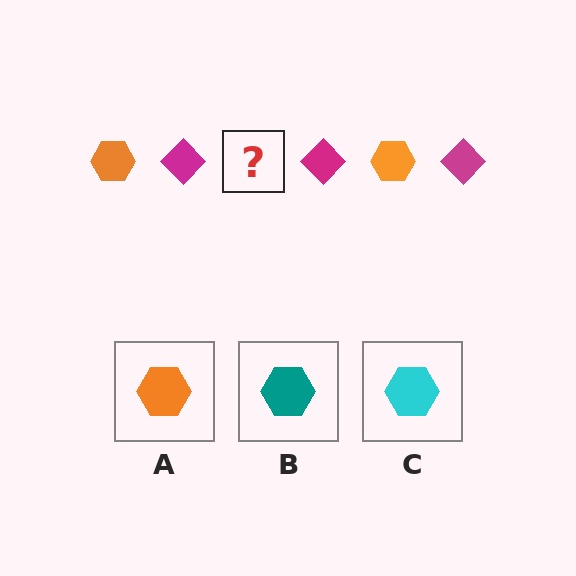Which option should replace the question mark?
Option A.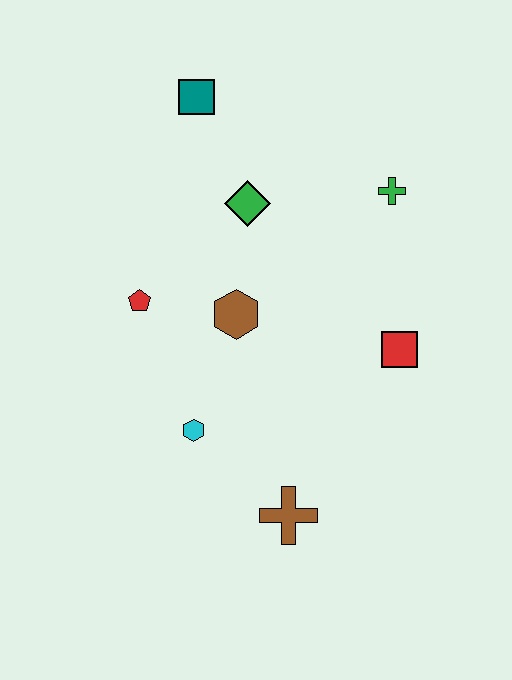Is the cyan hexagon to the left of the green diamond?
Yes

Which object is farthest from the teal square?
The brown cross is farthest from the teal square.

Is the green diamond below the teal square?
Yes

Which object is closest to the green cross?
The green diamond is closest to the green cross.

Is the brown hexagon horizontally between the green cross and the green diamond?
No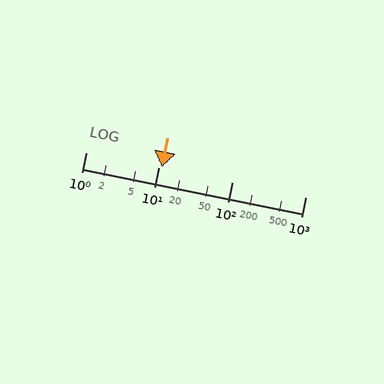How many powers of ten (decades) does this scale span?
The scale spans 3 decades, from 1 to 1000.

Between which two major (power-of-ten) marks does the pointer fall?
The pointer is between 10 and 100.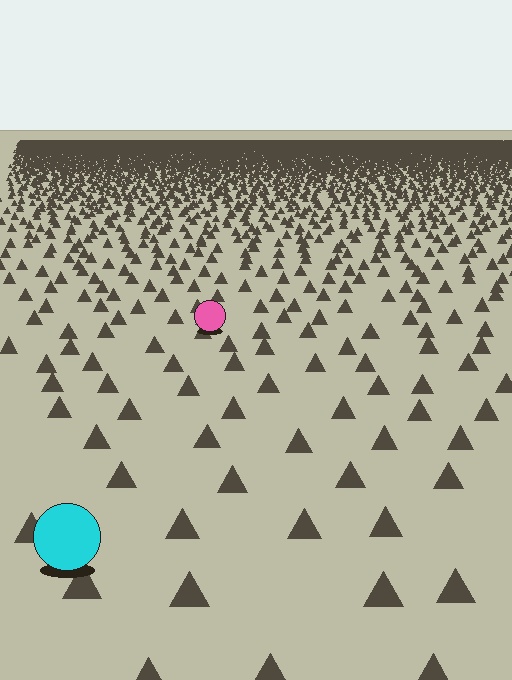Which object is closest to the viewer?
The cyan circle is closest. The texture marks near it are larger and more spread out.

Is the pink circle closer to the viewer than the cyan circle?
No. The cyan circle is closer — you can tell from the texture gradient: the ground texture is coarser near it.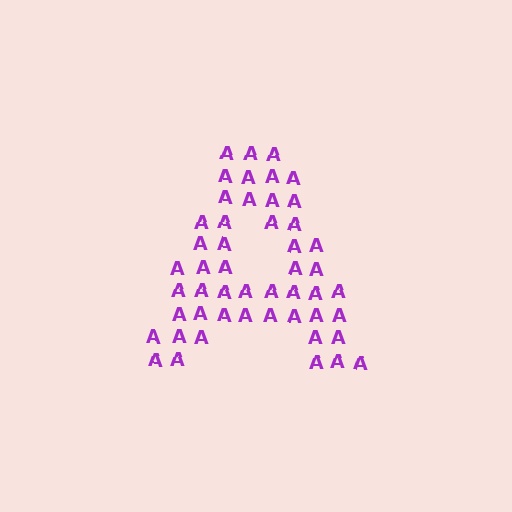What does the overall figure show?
The overall figure shows the letter A.